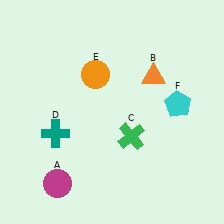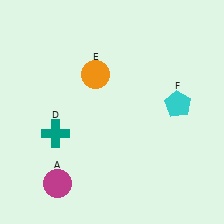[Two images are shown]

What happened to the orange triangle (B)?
The orange triangle (B) was removed in Image 2. It was in the top-right area of Image 1.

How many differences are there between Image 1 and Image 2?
There are 2 differences between the two images.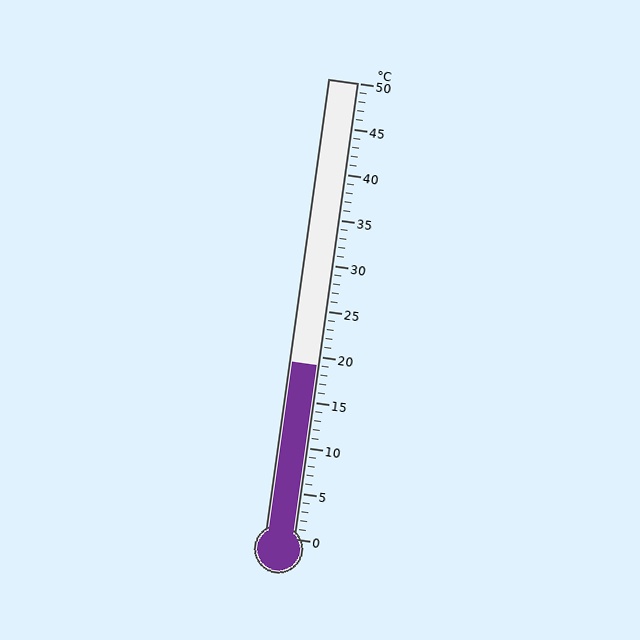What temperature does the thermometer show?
The thermometer shows approximately 19°C.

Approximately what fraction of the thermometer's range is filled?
The thermometer is filled to approximately 40% of its range.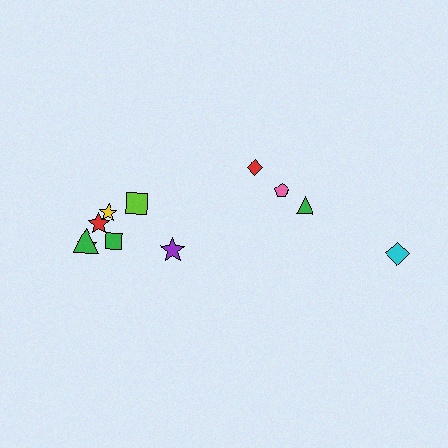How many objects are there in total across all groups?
There are 11 objects.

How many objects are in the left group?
There are 7 objects.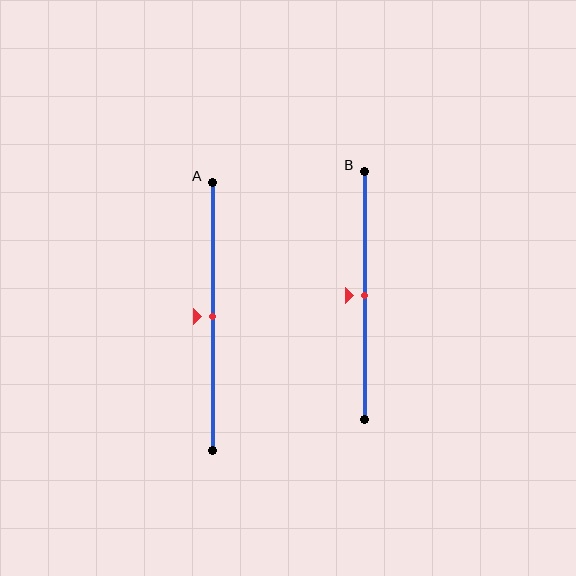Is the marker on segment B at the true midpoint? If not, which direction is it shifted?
Yes, the marker on segment B is at the true midpoint.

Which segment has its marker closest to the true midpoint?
Segment A has its marker closest to the true midpoint.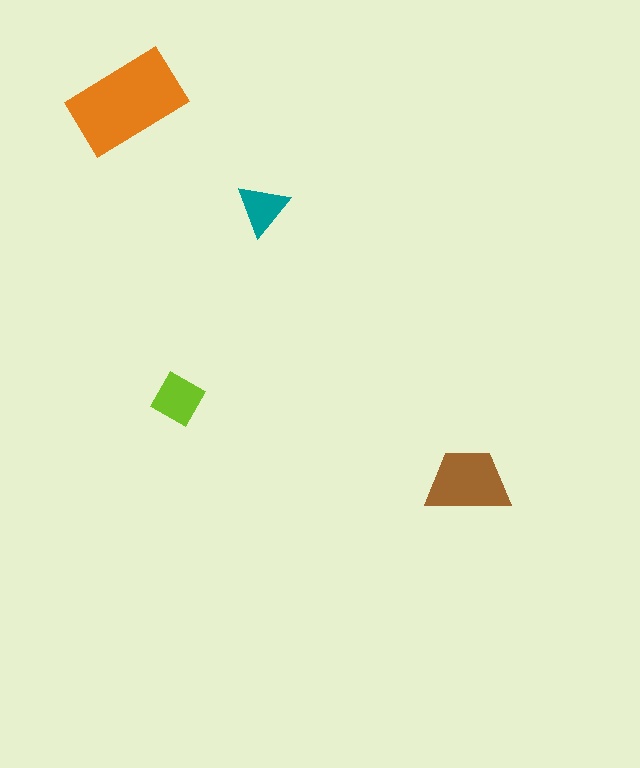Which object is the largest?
The orange rectangle.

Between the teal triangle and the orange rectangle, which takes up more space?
The orange rectangle.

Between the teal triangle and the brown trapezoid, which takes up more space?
The brown trapezoid.